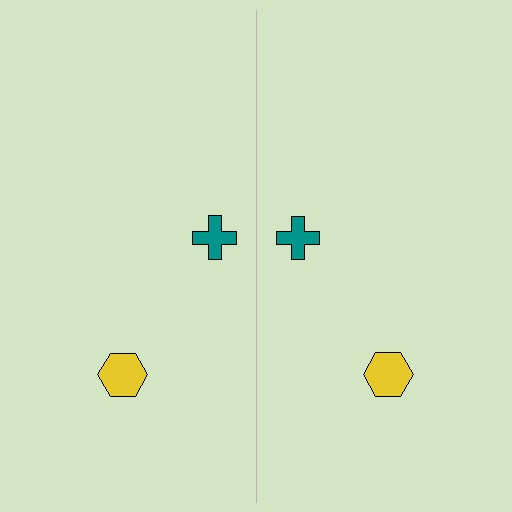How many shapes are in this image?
There are 4 shapes in this image.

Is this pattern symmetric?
Yes, this pattern has bilateral (reflection) symmetry.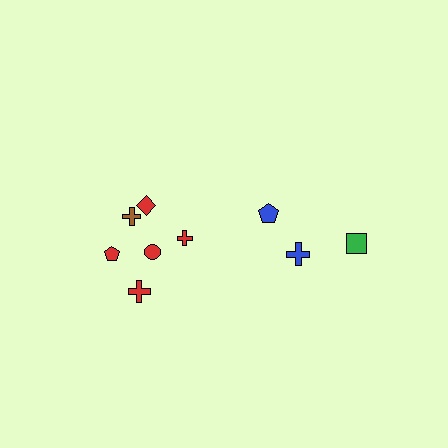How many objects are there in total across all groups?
There are 9 objects.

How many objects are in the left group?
There are 6 objects.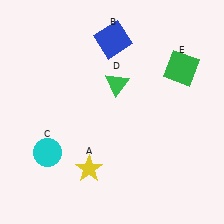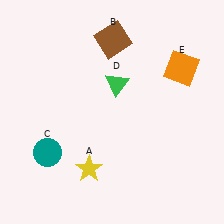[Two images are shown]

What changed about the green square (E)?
In Image 1, E is green. In Image 2, it changed to orange.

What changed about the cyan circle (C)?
In Image 1, C is cyan. In Image 2, it changed to teal.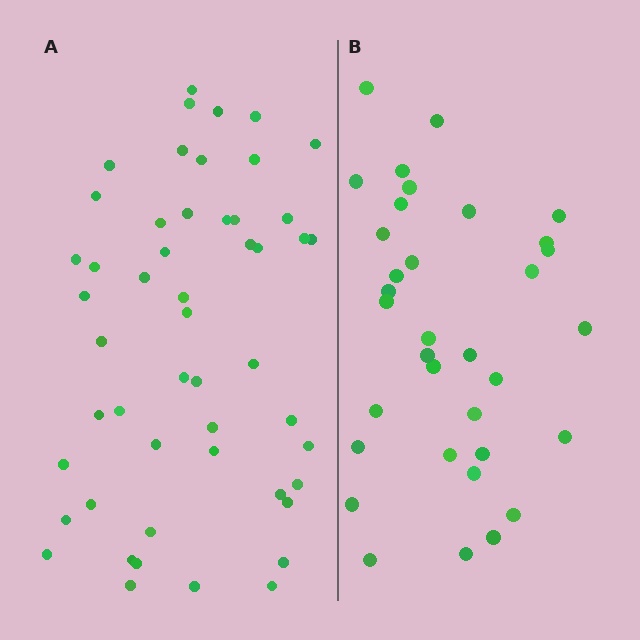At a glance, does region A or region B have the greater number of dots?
Region A (the left region) has more dots.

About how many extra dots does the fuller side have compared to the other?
Region A has approximately 15 more dots than region B.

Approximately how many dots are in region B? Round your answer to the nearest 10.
About 30 dots. (The exact count is 34, which rounds to 30.)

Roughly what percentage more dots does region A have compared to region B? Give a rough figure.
About 50% more.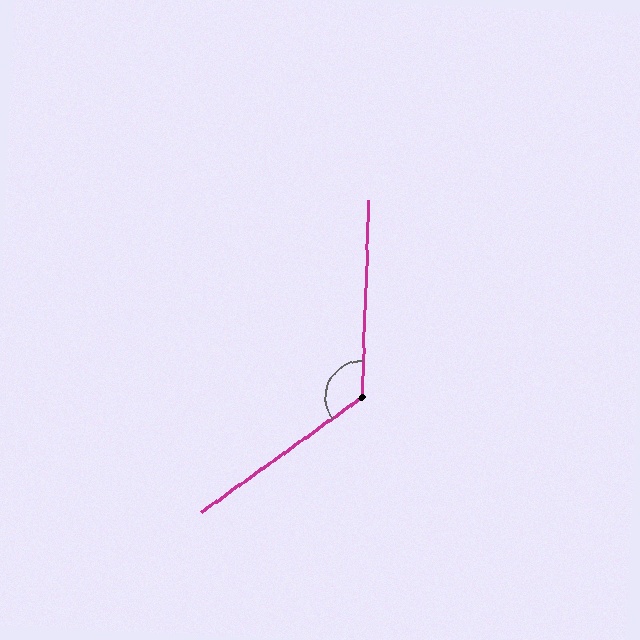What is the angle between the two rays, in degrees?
Approximately 127 degrees.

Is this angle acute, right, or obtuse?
It is obtuse.